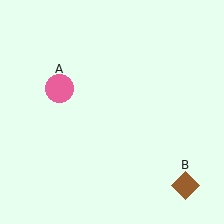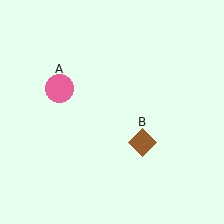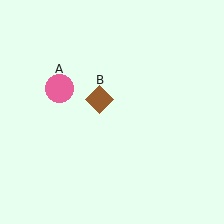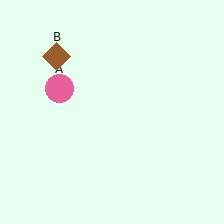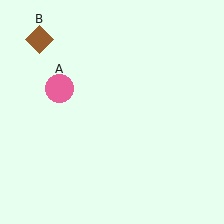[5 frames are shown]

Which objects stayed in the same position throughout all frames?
Pink circle (object A) remained stationary.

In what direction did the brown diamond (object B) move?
The brown diamond (object B) moved up and to the left.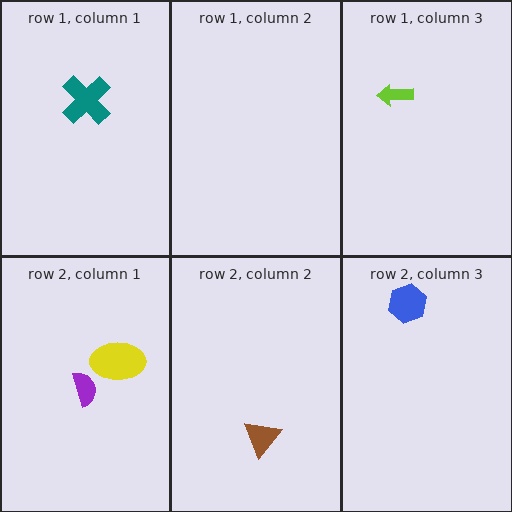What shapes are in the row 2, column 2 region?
The brown triangle.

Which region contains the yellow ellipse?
The row 2, column 1 region.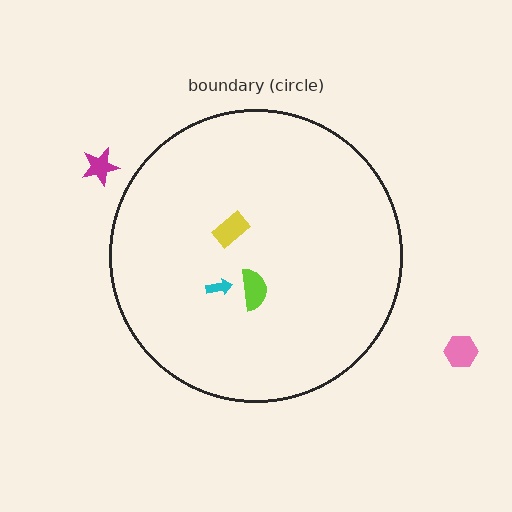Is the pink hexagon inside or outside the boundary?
Outside.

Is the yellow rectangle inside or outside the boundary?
Inside.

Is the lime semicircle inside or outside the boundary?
Inside.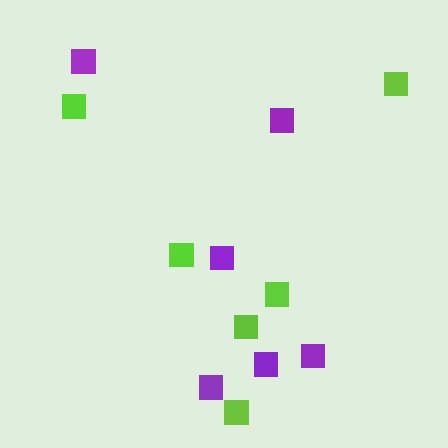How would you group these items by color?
There are 2 groups: one group of purple squares (6) and one group of lime squares (6).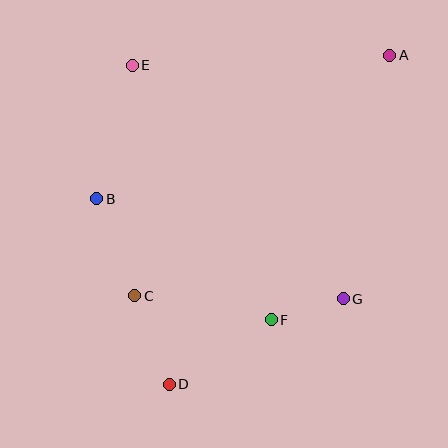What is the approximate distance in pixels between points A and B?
The distance between A and B is approximately 327 pixels.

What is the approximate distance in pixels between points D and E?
The distance between D and E is approximately 321 pixels.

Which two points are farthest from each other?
Points A and D are farthest from each other.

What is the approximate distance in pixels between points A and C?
The distance between A and C is approximately 350 pixels.